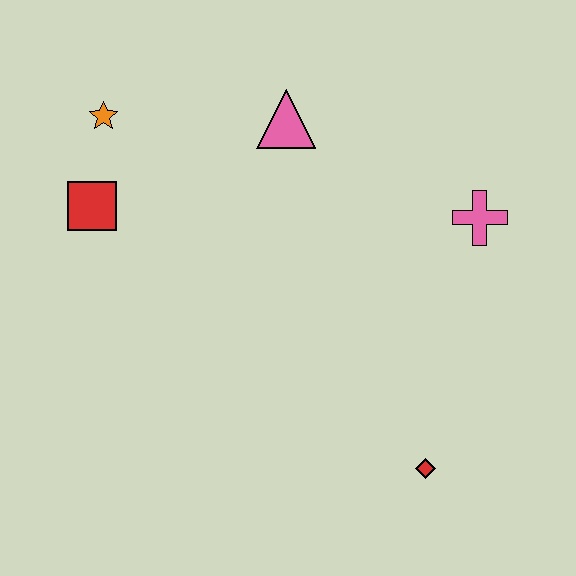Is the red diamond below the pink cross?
Yes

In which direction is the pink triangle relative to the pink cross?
The pink triangle is to the left of the pink cross.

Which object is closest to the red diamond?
The pink cross is closest to the red diamond.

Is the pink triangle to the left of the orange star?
No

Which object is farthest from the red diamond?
The orange star is farthest from the red diamond.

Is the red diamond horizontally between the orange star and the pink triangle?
No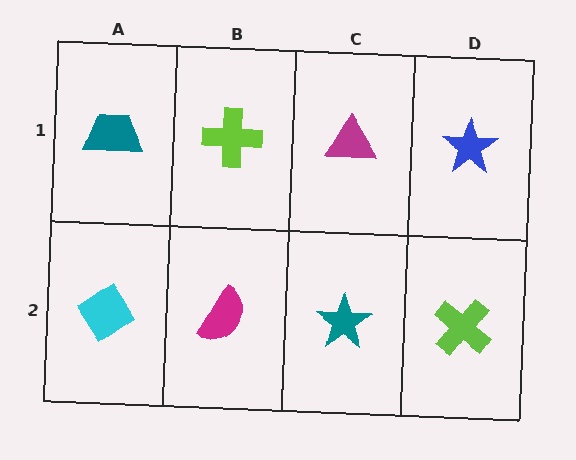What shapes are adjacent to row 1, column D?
A lime cross (row 2, column D), a magenta triangle (row 1, column C).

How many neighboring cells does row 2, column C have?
3.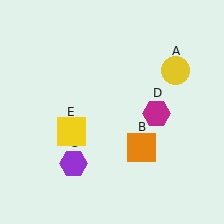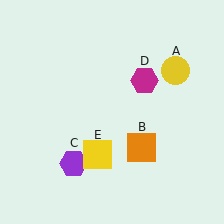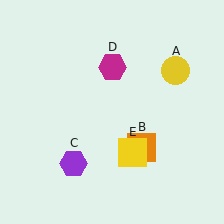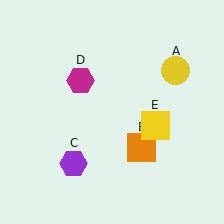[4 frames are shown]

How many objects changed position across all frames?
2 objects changed position: magenta hexagon (object D), yellow square (object E).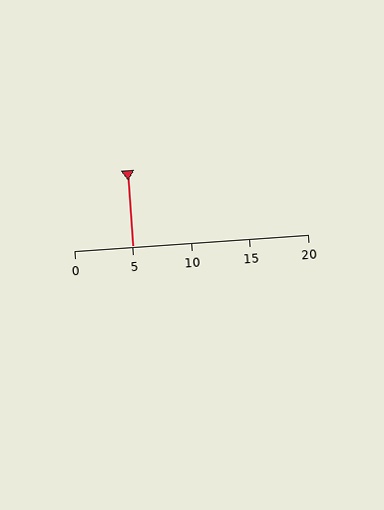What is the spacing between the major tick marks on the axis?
The major ticks are spaced 5 apart.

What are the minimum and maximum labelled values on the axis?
The axis runs from 0 to 20.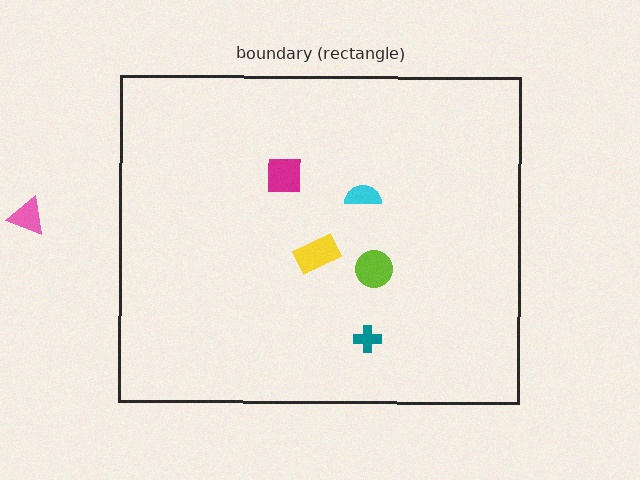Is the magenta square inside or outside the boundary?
Inside.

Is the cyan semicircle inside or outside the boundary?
Inside.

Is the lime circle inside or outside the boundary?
Inside.